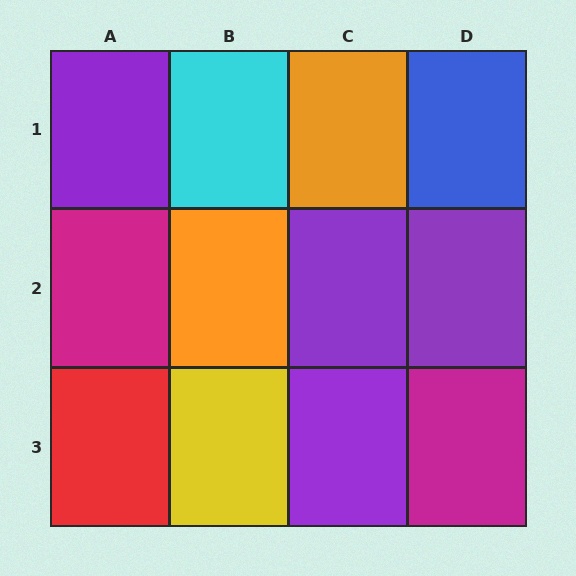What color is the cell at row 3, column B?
Yellow.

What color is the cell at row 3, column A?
Red.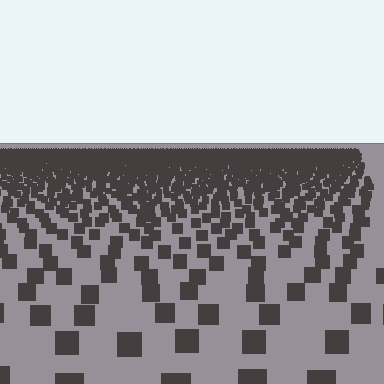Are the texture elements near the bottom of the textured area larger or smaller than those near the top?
Larger. Near the bottom, elements are closer to the viewer and appear at a bigger on-screen size.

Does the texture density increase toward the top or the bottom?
Density increases toward the top.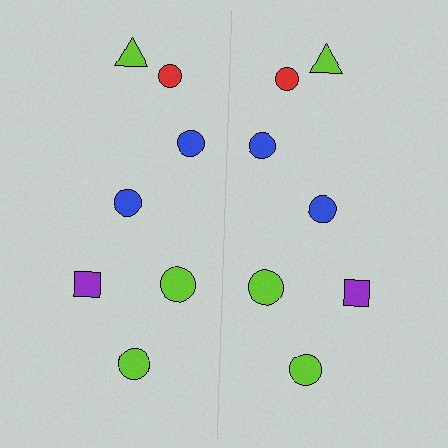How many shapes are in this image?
There are 14 shapes in this image.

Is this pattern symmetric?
Yes, this pattern has bilateral (reflection) symmetry.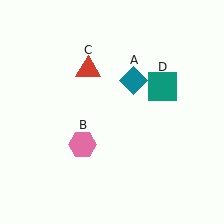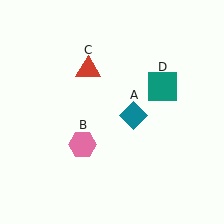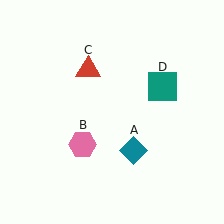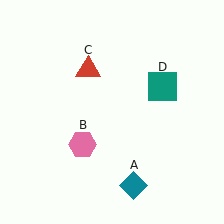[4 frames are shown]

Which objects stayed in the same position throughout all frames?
Pink hexagon (object B) and red triangle (object C) and teal square (object D) remained stationary.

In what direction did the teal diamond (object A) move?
The teal diamond (object A) moved down.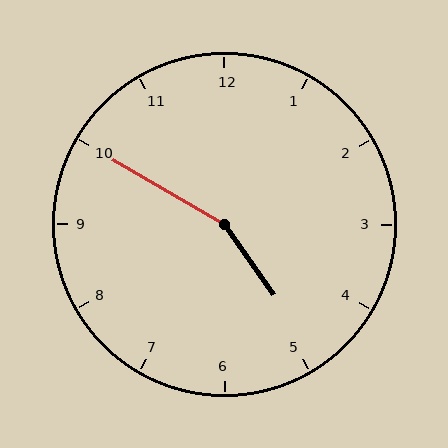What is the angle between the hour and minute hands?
Approximately 155 degrees.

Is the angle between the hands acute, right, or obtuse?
It is obtuse.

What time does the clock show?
4:50.